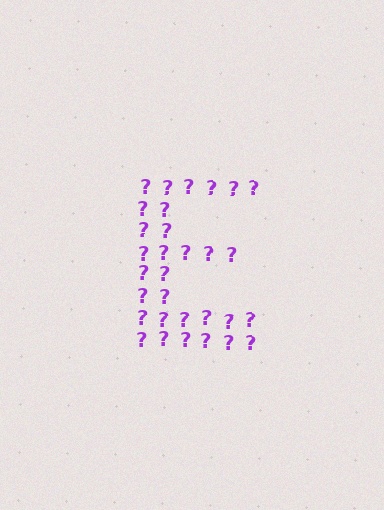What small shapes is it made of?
It is made of small question marks.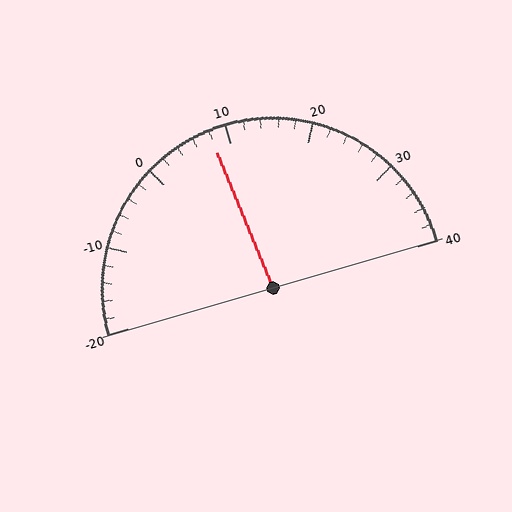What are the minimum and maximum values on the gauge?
The gauge ranges from -20 to 40.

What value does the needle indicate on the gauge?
The needle indicates approximately 8.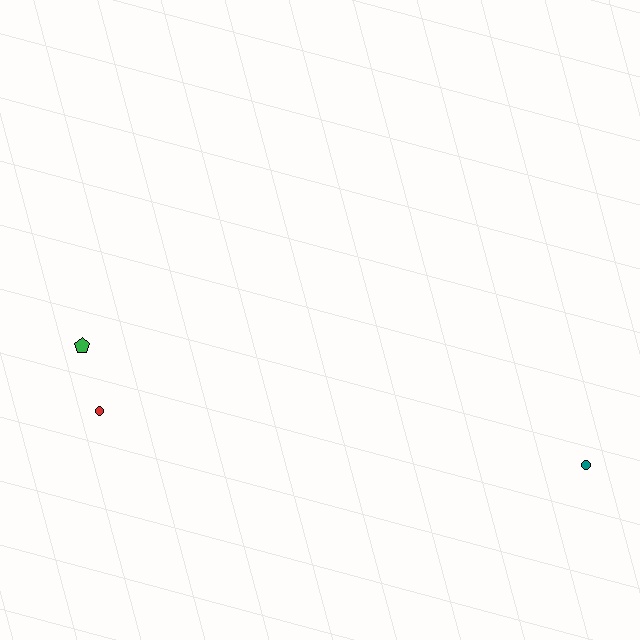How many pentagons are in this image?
There is 1 pentagon.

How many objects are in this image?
There are 3 objects.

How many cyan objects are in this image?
There are no cyan objects.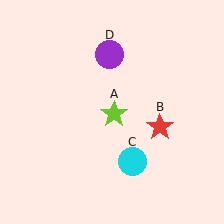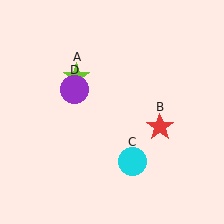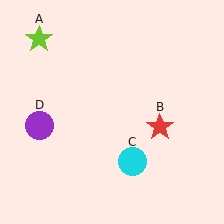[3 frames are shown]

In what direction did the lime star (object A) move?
The lime star (object A) moved up and to the left.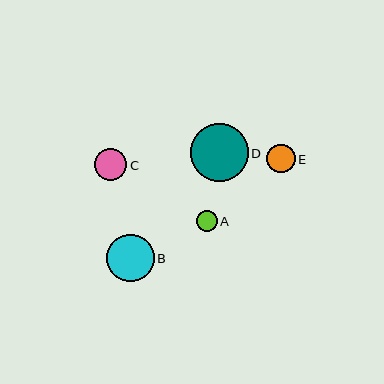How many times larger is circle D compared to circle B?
Circle D is approximately 1.2 times the size of circle B.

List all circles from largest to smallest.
From largest to smallest: D, B, C, E, A.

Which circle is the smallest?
Circle A is the smallest with a size of approximately 20 pixels.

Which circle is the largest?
Circle D is the largest with a size of approximately 58 pixels.